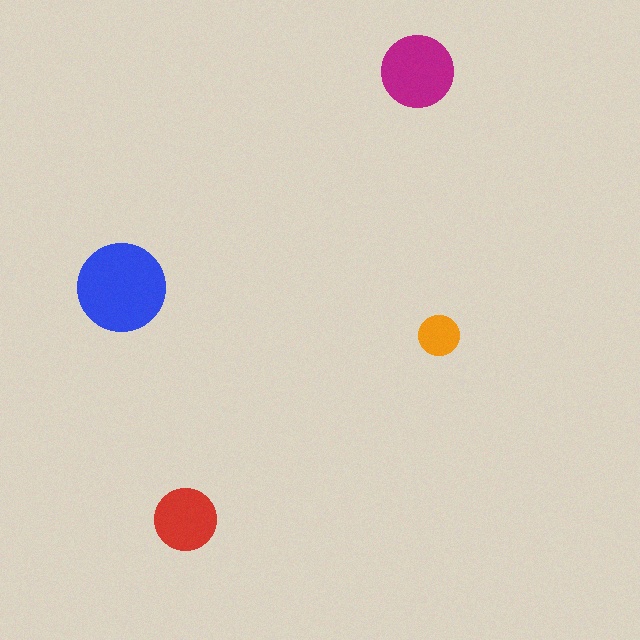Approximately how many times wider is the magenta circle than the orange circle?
About 2 times wider.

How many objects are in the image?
There are 4 objects in the image.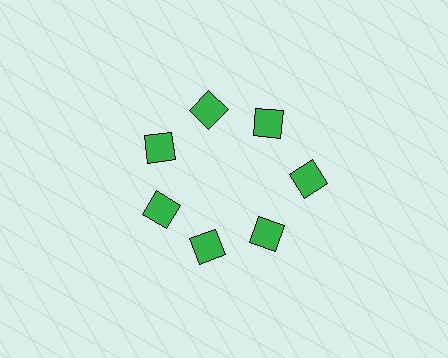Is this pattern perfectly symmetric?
No. The 7 green squares are arranged in a ring, but one element near the 3 o'clock position is pushed outward from the center, breaking the 7-fold rotational symmetry.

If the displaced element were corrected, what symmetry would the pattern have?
It would have 7-fold rotational symmetry — the pattern would map onto itself every 51 degrees.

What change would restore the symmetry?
The symmetry would be restored by moving it inward, back onto the ring so that all 7 squares sit at equal angles and equal distance from the center.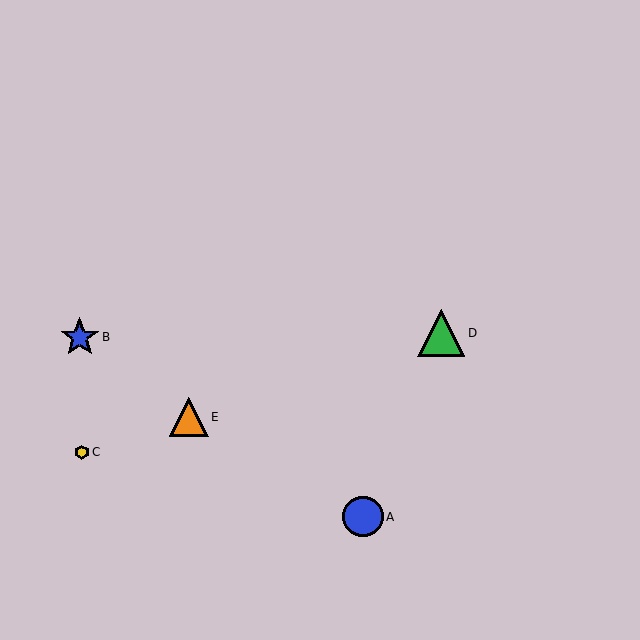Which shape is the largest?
The green triangle (labeled D) is the largest.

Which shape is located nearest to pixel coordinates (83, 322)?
The blue star (labeled B) at (80, 337) is nearest to that location.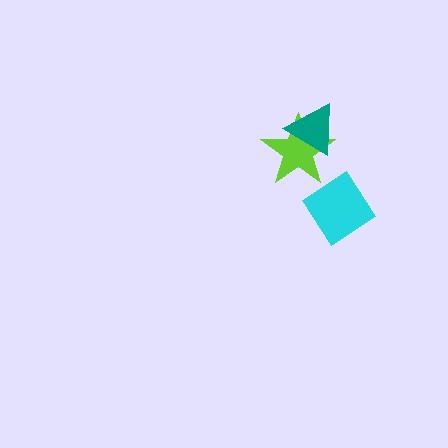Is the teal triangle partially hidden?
No, no other shape covers it.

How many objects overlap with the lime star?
1 object overlaps with the lime star.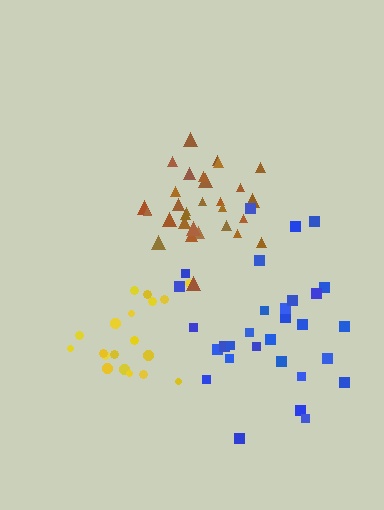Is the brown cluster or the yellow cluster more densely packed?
Brown.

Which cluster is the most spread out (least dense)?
Blue.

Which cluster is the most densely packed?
Brown.